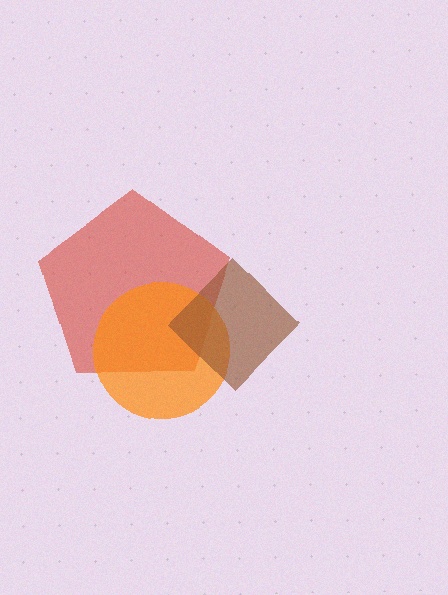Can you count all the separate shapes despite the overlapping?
Yes, there are 3 separate shapes.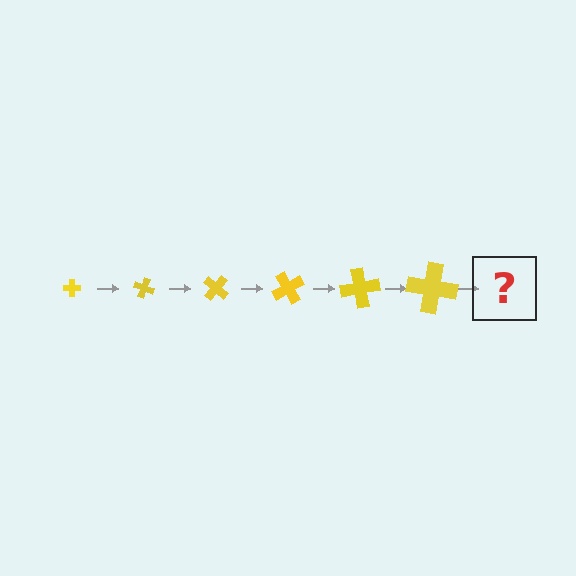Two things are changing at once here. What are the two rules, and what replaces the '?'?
The two rules are that the cross grows larger each step and it rotates 20 degrees each step. The '?' should be a cross, larger than the previous one and rotated 120 degrees from the start.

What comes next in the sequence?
The next element should be a cross, larger than the previous one and rotated 120 degrees from the start.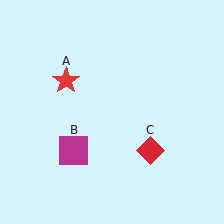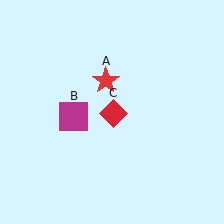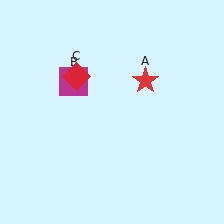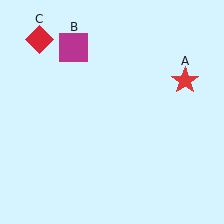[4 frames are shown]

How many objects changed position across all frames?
3 objects changed position: red star (object A), magenta square (object B), red diamond (object C).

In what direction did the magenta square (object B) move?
The magenta square (object B) moved up.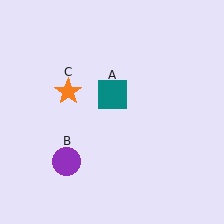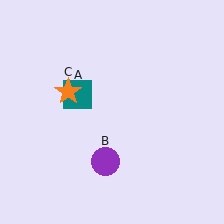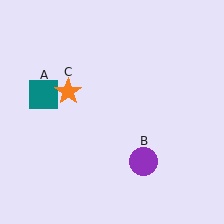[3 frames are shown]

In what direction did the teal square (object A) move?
The teal square (object A) moved left.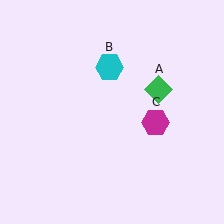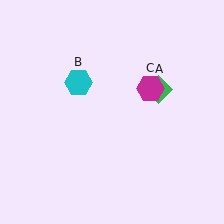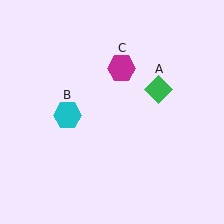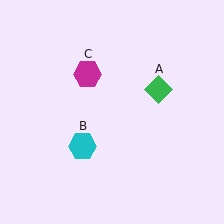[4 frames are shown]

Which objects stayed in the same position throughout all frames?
Green diamond (object A) remained stationary.